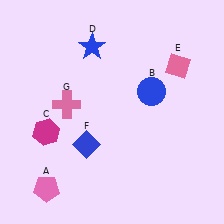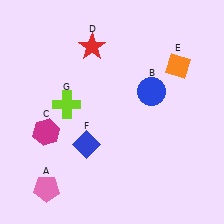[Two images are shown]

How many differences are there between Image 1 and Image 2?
There are 3 differences between the two images.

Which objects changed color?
D changed from blue to red. E changed from pink to orange. G changed from pink to lime.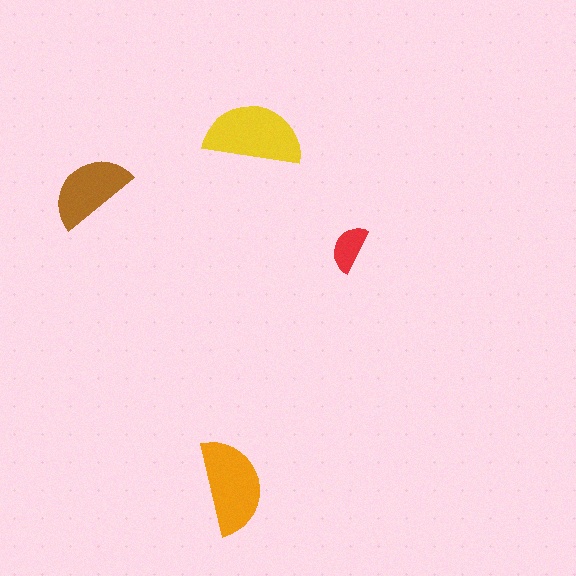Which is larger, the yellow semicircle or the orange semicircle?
The yellow one.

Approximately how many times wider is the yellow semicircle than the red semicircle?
About 2 times wider.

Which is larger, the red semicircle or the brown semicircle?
The brown one.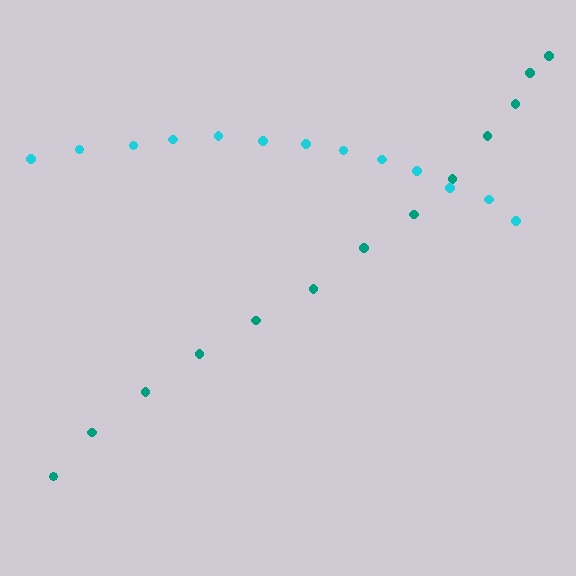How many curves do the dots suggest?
There are 2 distinct paths.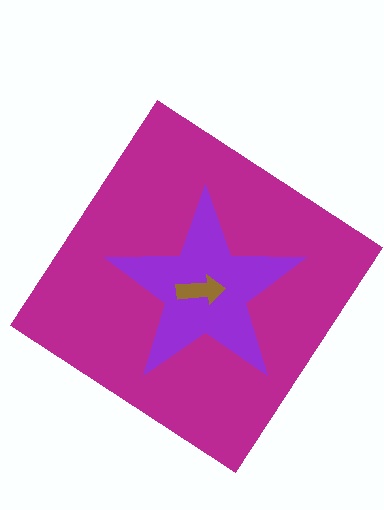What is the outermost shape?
The magenta diamond.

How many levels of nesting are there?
3.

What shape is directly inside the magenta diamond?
The purple star.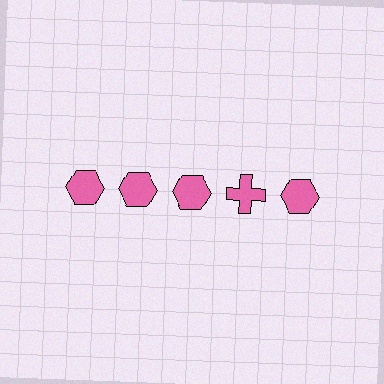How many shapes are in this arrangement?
There are 5 shapes arranged in a grid pattern.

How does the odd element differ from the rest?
It has a different shape: cross instead of hexagon.